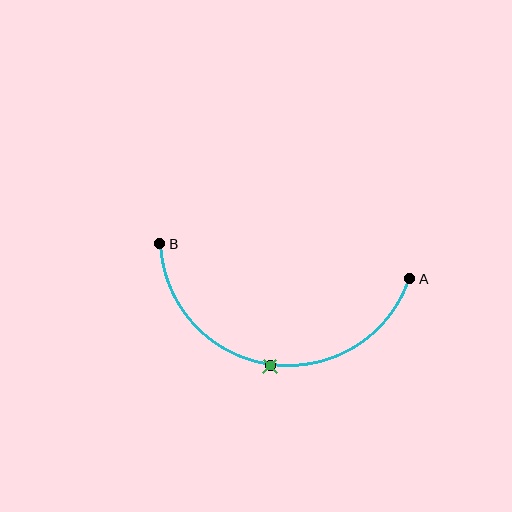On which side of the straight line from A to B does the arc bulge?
The arc bulges below the straight line connecting A and B.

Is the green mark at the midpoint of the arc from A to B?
Yes. The green mark lies on the arc at equal arc-length from both A and B — it is the arc midpoint.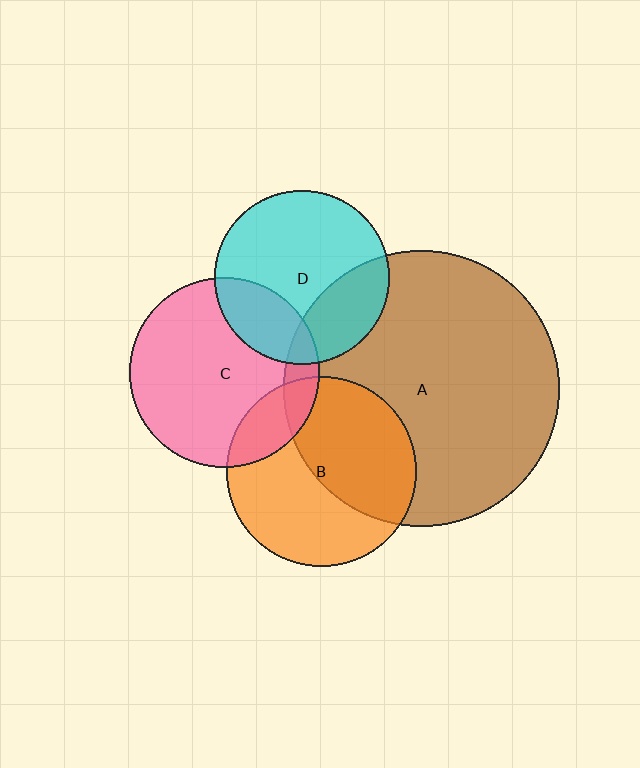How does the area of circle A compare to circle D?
Approximately 2.5 times.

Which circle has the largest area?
Circle A (brown).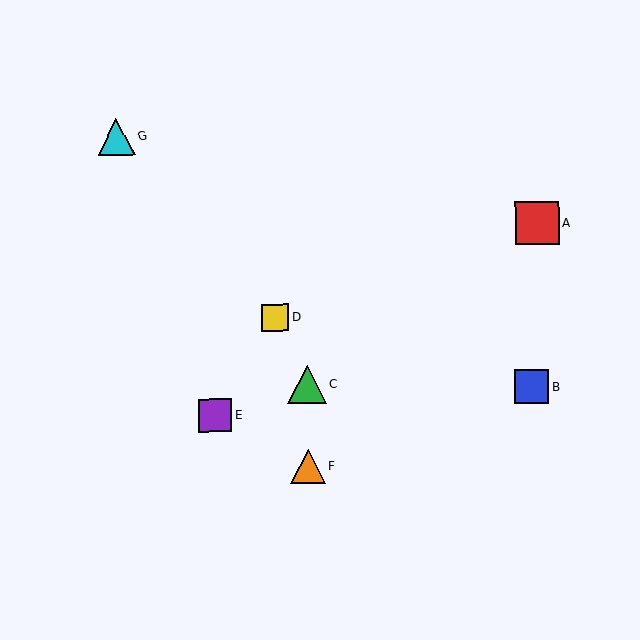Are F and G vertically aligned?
No, F is at x≈308 and G is at x≈116.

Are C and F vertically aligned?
Yes, both are at x≈307.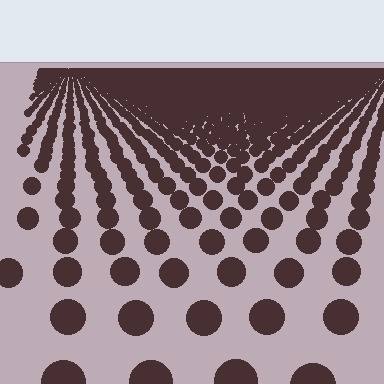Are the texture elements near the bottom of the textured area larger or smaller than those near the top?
Larger. Near the bottom, elements are closer to the viewer and appear at a bigger on-screen size.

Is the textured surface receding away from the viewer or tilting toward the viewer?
The surface is receding away from the viewer. Texture elements get smaller and denser toward the top.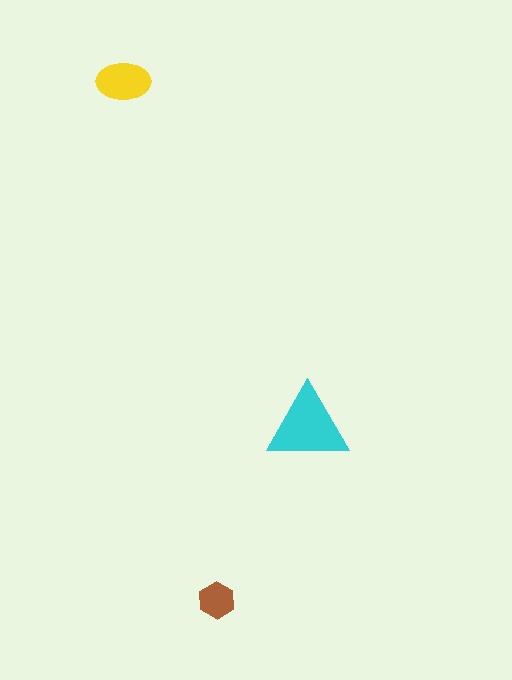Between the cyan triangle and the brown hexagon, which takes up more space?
The cyan triangle.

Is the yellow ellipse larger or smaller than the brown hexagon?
Larger.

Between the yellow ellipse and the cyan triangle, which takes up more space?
The cyan triangle.